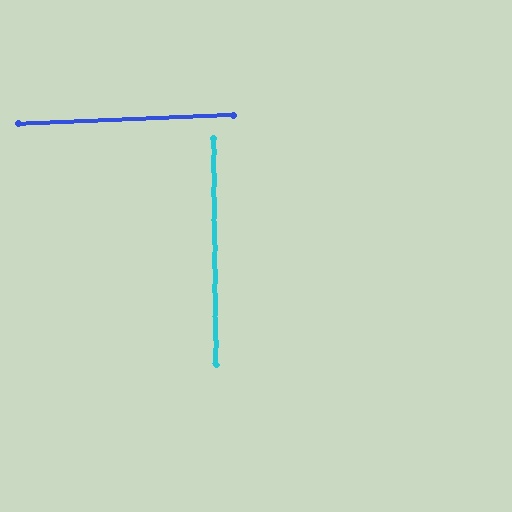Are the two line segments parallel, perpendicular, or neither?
Perpendicular — they meet at approximately 89°.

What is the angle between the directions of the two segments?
Approximately 89 degrees.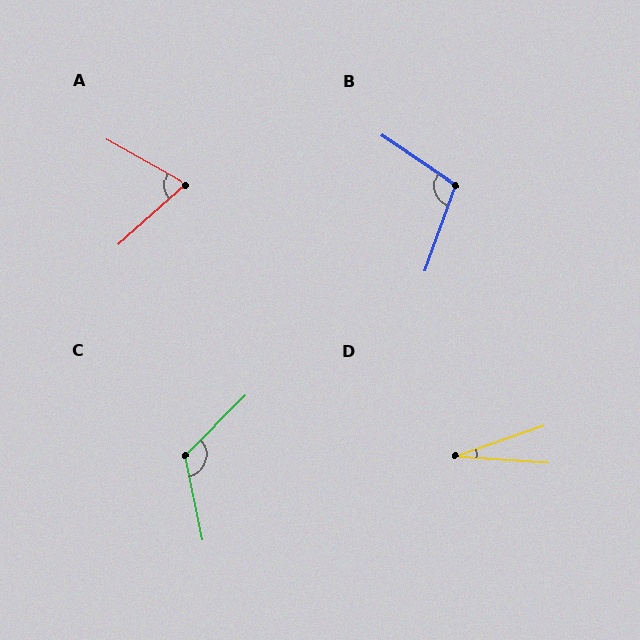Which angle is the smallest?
D, at approximately 23 degrees.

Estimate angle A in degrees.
Approximately 71 degrees.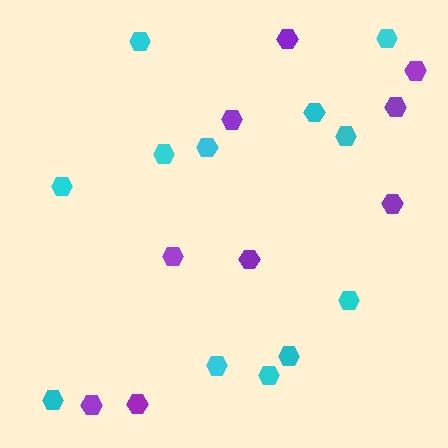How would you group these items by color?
There are 2 groups: one group of purple hexagons (9) and one group of cyan hexagons (12).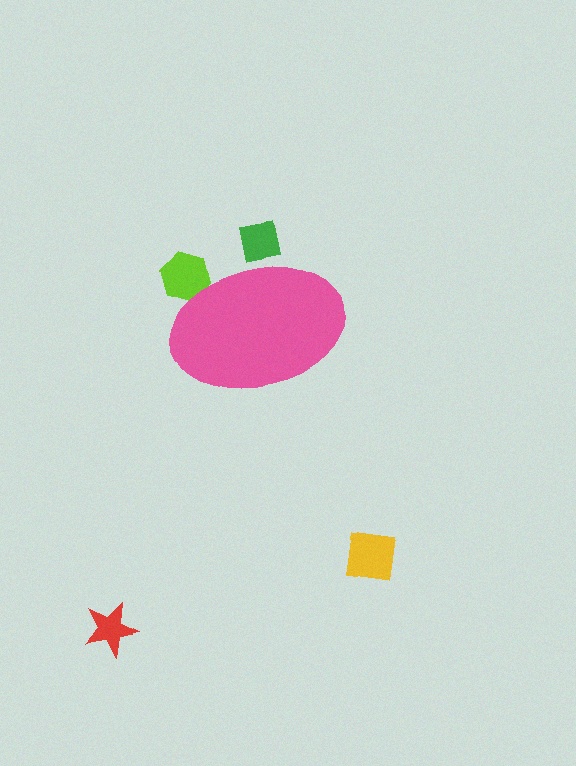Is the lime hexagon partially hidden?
Yes, the lime hexagon is partially hidden behind the pink ellipse.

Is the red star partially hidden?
No, the red star is fully visible.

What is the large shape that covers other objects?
A pink ellipse.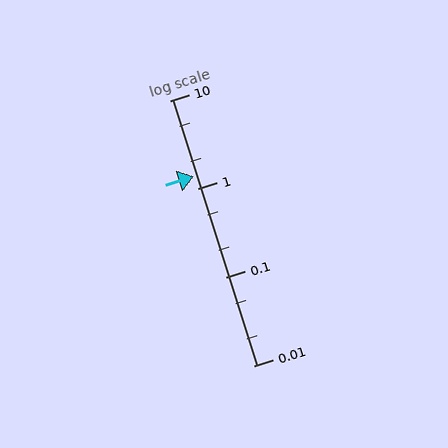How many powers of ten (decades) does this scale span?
The scale spans 3 decades, from 0.01 to 10.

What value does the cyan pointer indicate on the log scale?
The pointer indicates approximately 1.4.